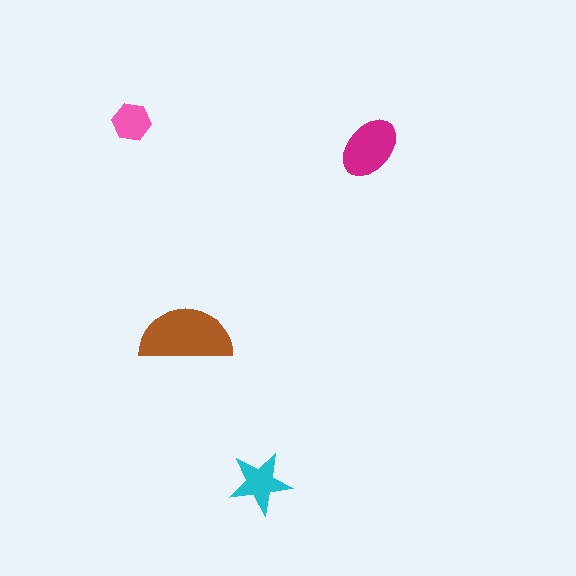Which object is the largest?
The brown semicircle.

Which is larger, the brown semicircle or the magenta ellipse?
The brown semicircle.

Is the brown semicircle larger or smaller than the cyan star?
Larger.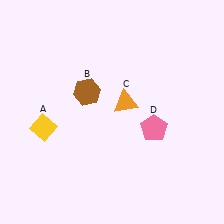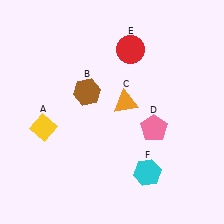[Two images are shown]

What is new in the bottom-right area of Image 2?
A cyan hexagon (F) was added in the bottom-right area of Image 2.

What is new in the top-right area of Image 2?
A red circle (E) was added in the top-right area of Image 2.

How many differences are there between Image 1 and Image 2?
There are 2 differences between the two images.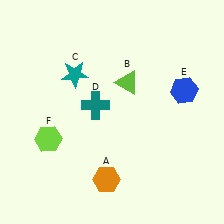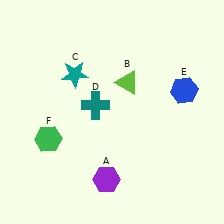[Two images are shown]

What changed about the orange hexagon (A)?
In Image 1, A is orange. In Image 2, it changed to purple.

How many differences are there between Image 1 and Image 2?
There are 2 differences between the two images.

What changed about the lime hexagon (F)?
In Image 1, F is lime. In Image 2, it changed to green.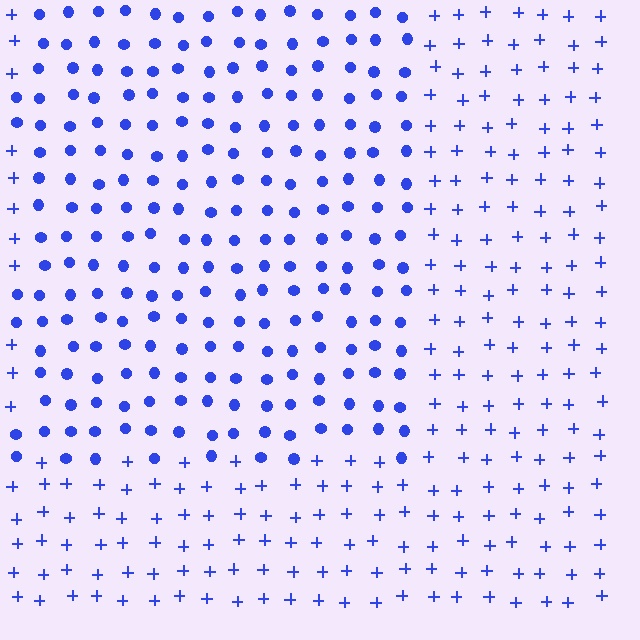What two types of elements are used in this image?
The image uses circles inside the rectangle region and plus signs outside it.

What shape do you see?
I see a rectangle.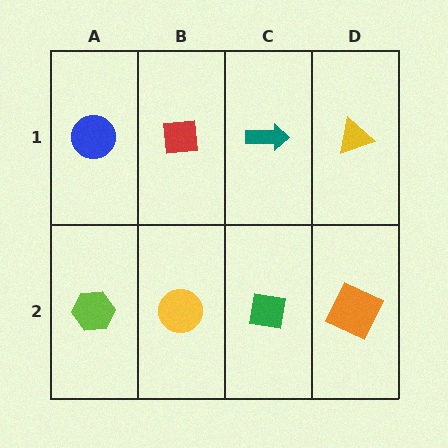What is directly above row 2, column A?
A blue circle.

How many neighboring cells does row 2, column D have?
2.